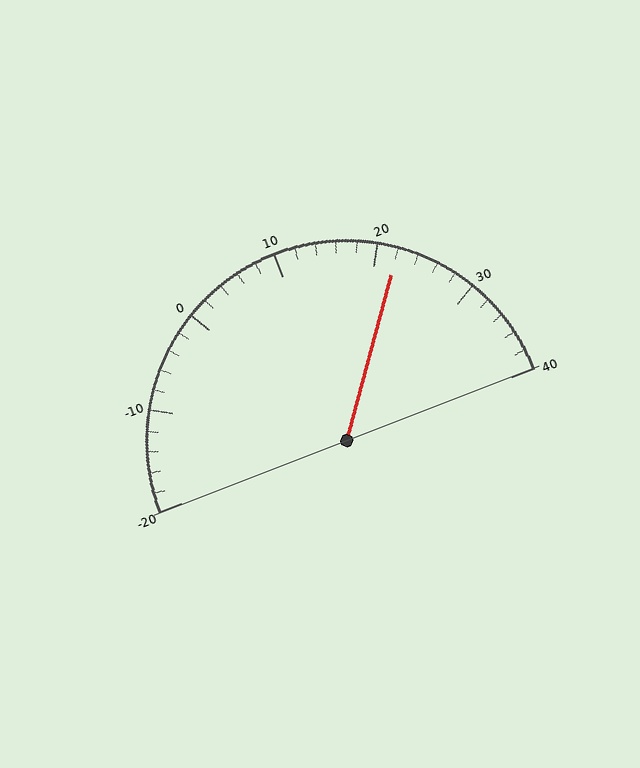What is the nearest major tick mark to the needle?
The nearest major tick mark is 20.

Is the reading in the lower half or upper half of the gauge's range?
The reading is in the upper half of the range (-20 to 40).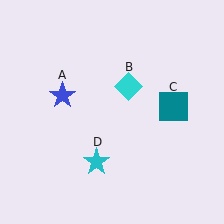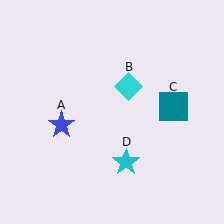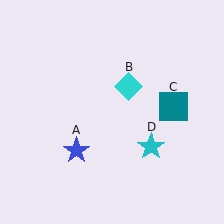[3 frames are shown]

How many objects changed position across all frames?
2 objects changed position: blue star (object A), cyan star (object D).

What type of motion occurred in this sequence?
The blue star (object A), cyan star (object D) rotated counterclockwise around the center of the scene.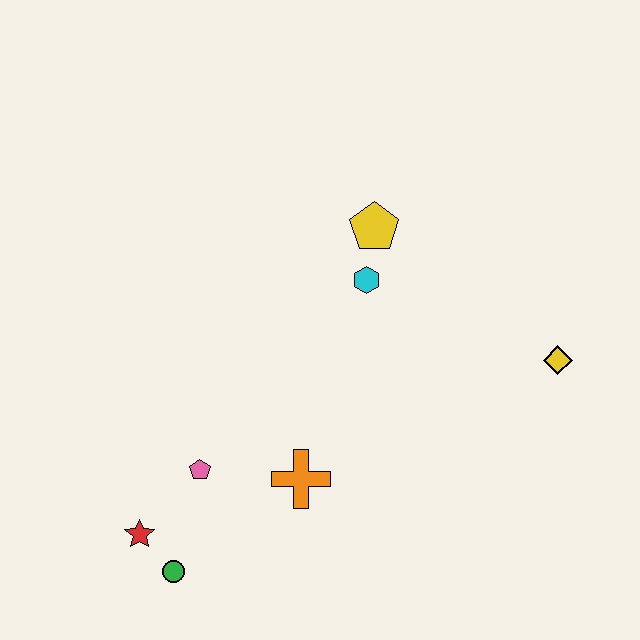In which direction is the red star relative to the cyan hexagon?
The red star is below the cyan hexagon.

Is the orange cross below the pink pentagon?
Yes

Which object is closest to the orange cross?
The pink pentagon is closest to the orange cross.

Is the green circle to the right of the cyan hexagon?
No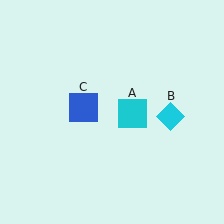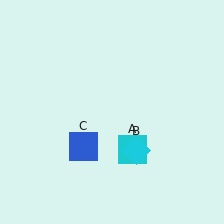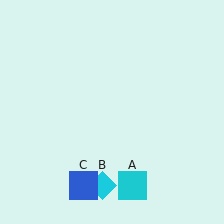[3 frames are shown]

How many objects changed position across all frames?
3 objects changed position: cyan square (object A), cyan diamond (object B), blue square (object C).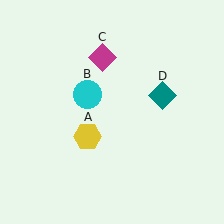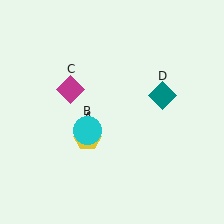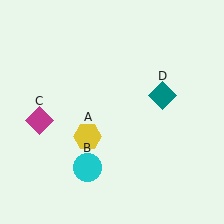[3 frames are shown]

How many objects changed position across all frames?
2 objects changed position: cyan circle (object B), magenta diamond (object C).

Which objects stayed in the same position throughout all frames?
Yellow hexagon (object A) and teal diamond (object D) remained stationary.